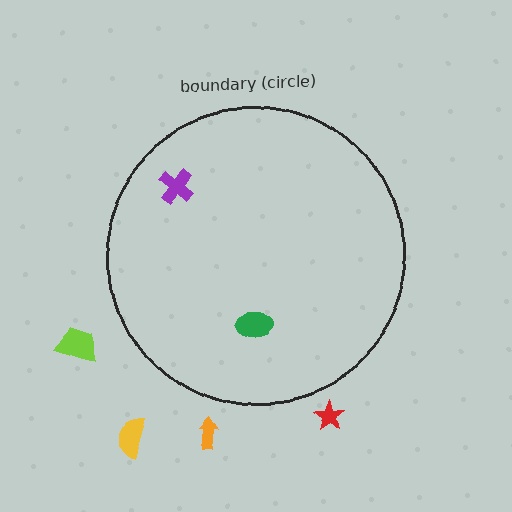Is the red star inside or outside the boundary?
Outside.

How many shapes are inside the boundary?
2 inside, 4 outside.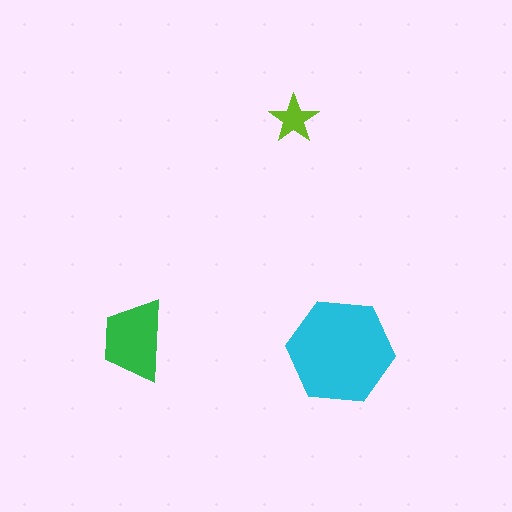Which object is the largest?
The cyan hexagon.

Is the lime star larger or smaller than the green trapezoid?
Smaller.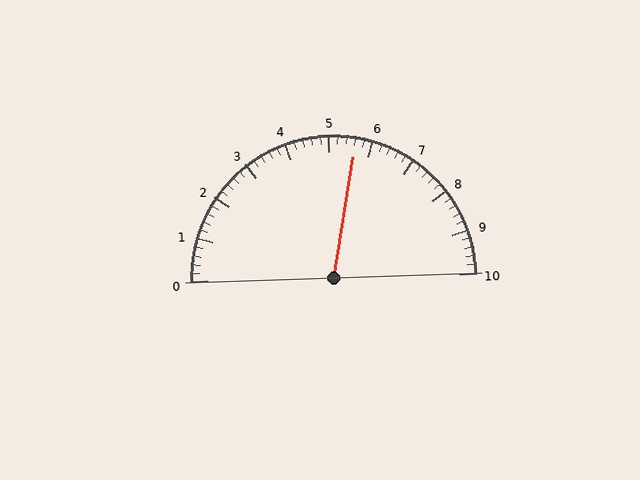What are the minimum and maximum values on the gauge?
The gauge ranges from 0 to 10.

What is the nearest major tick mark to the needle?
The nearest major tick mark is 6.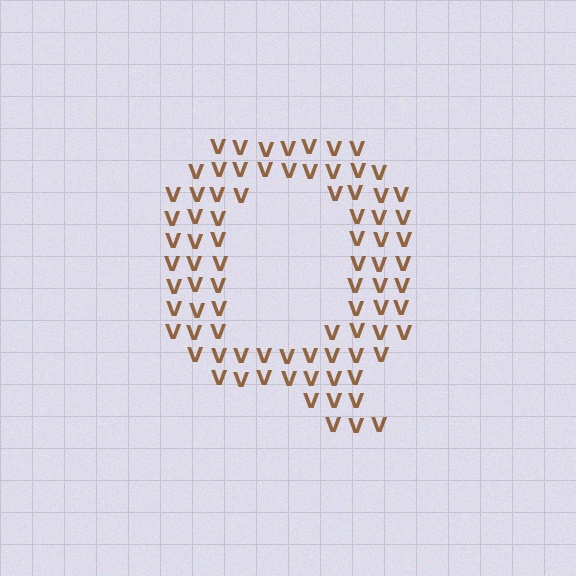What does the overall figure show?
The overall figure shows the letter Q.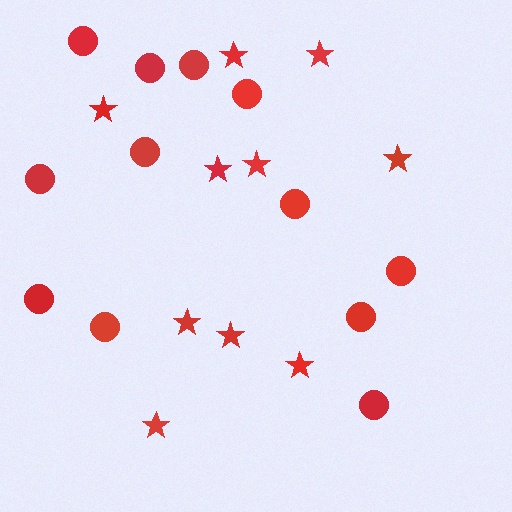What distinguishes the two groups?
There are 2 groups: one group of stars (10) and one group of circles (12).